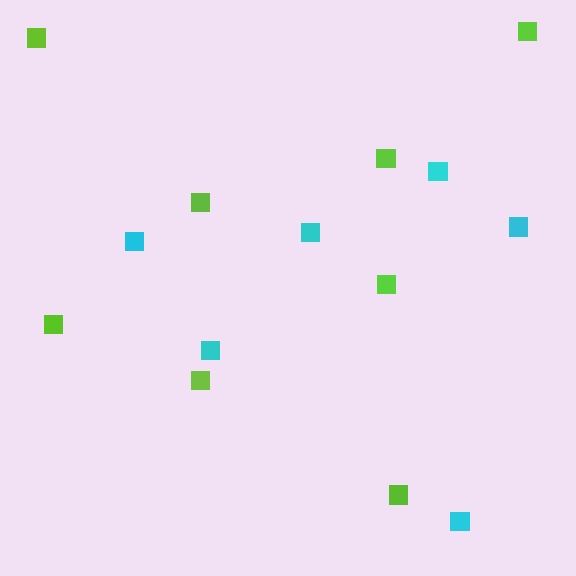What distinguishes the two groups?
There are 2 groups: one group of cyan squares (6) and one group of lime squares (8).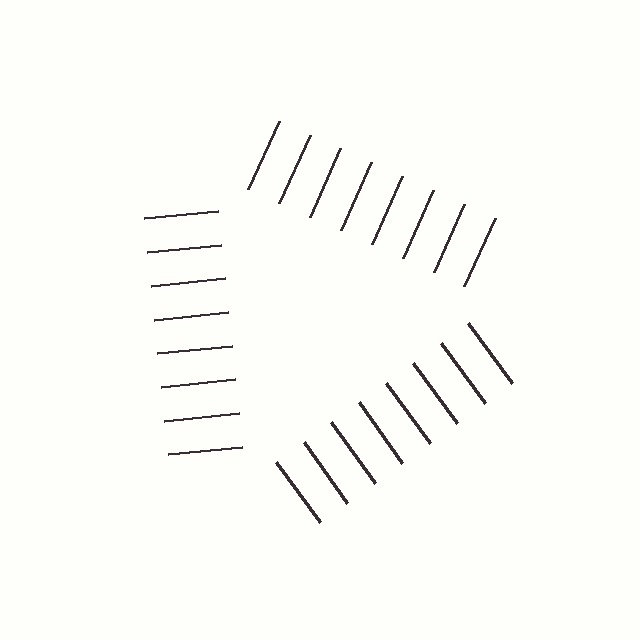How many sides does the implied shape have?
3 sides — the line-ends trace a triangle.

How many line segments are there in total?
24 — 8 along each of the 3 edges.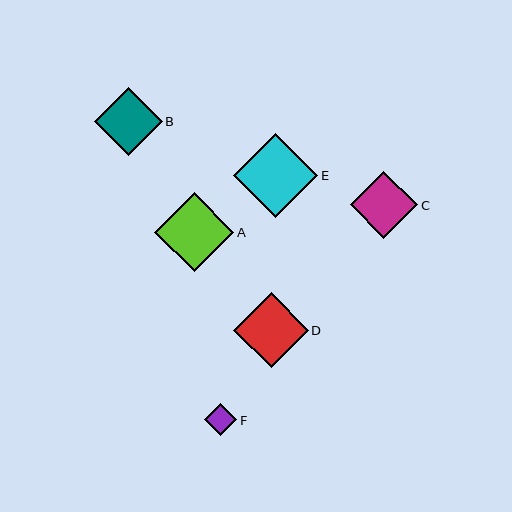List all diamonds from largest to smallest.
From largest to smallest: E, A, D, B, C, F.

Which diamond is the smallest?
Diamond F is the smallest with a size of approximately 32 pixels.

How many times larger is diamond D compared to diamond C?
Diamond D is approximately 1.1 times the size of diamond C.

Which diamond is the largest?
Diamond E is the largest with a size of approximately 84 pixels.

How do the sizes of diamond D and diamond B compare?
Diamond D and diamond B are approximately the same size.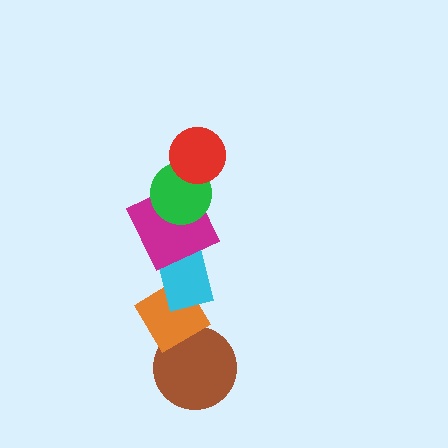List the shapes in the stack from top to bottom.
From top to bottom: the red circle, the green circle, the magenta square, the cyan rectangle, the orange diamond, the brown circle.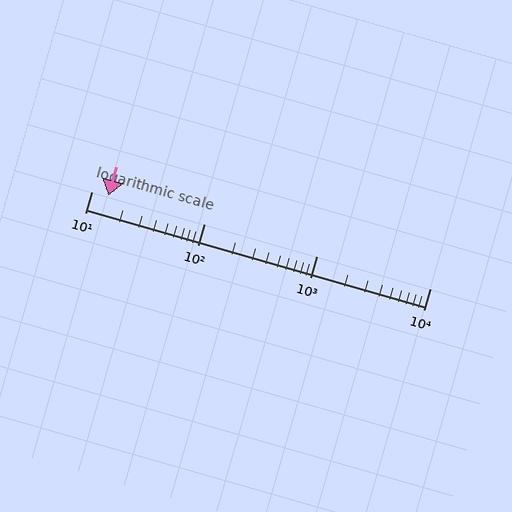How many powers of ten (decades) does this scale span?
The scale spans 3 decades, from 10 to 10000.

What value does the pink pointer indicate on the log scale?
The pointer indicates approximately 14.